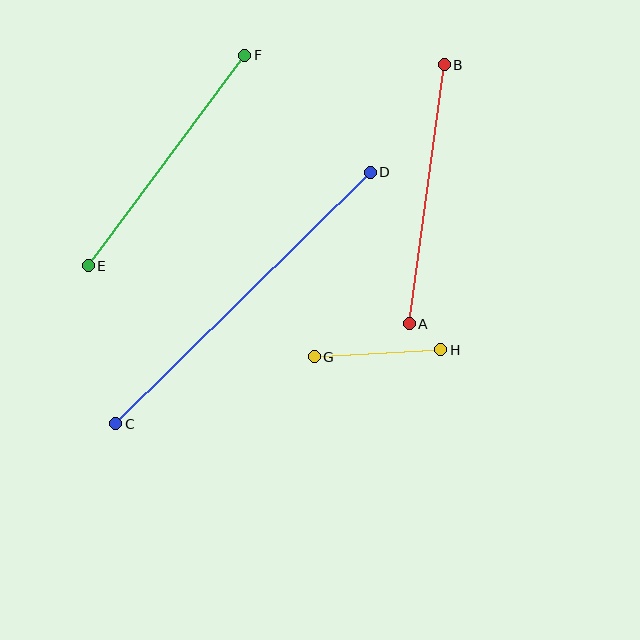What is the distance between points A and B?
The distance is approximately 262 pixels.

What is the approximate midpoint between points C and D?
The midpoint is at approximately (243, 298) pixels.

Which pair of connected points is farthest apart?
Points C and D are farthest apart.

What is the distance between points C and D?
The distance is approximately 358 pixels.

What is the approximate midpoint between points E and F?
The midpoint is at approximately (167, 160) pixels.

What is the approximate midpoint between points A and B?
The midpoint is at approximately (427, 194) pixels.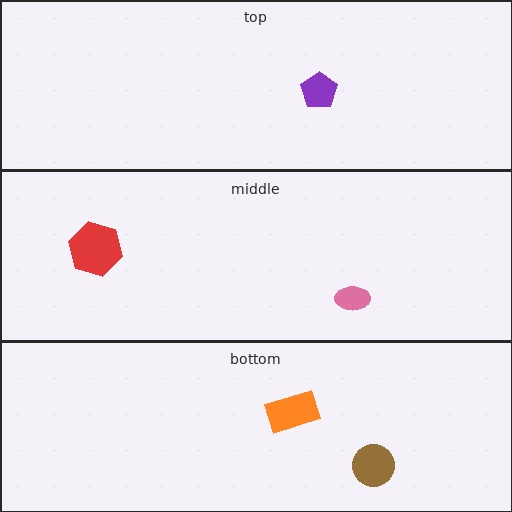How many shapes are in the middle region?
2.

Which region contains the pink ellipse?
The middle region.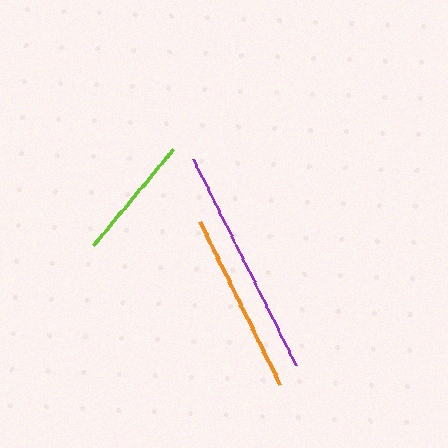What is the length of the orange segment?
The orange segment is approximately 182 pixels long.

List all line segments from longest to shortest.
From longest to shortest: purple, orange, lime.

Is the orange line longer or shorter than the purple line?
The purple line is longer than the orange line.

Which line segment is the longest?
The purple line is the longest at approximately 231 pixels.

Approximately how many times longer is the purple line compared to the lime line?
The purple line is approximately 1.8 times the length of the lime line.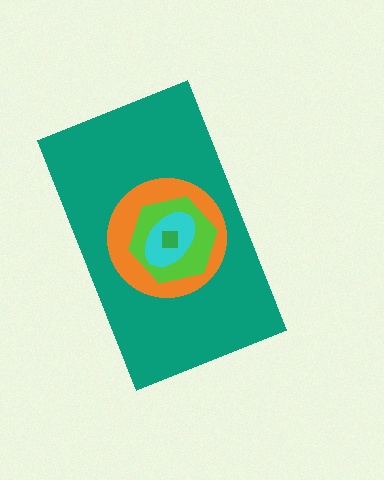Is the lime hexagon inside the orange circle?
Yes.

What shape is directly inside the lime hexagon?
The cyan ellipse.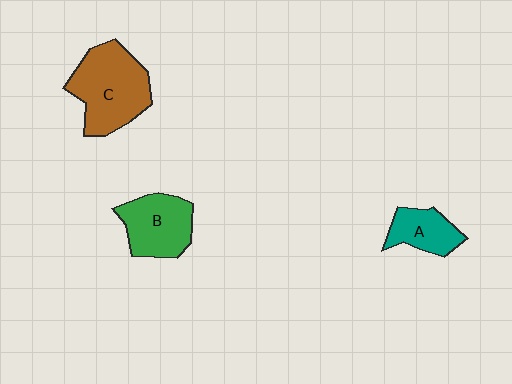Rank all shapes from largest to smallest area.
From largest to smallest: C (brown), B (green), A (teal).